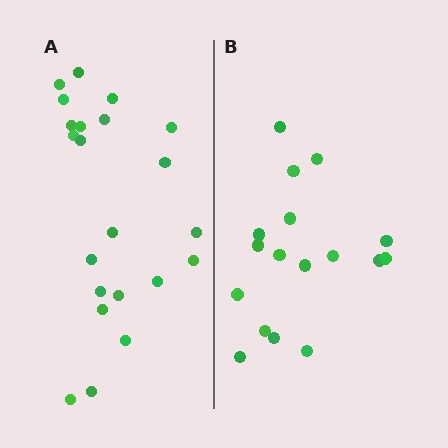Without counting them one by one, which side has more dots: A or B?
Region A (the left region) has more dots.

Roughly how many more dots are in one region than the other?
Region A has about 5 more dots than region B.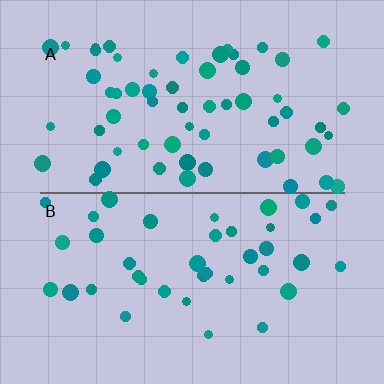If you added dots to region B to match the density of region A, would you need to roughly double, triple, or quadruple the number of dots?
Approximately double.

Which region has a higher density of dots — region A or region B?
A (the top).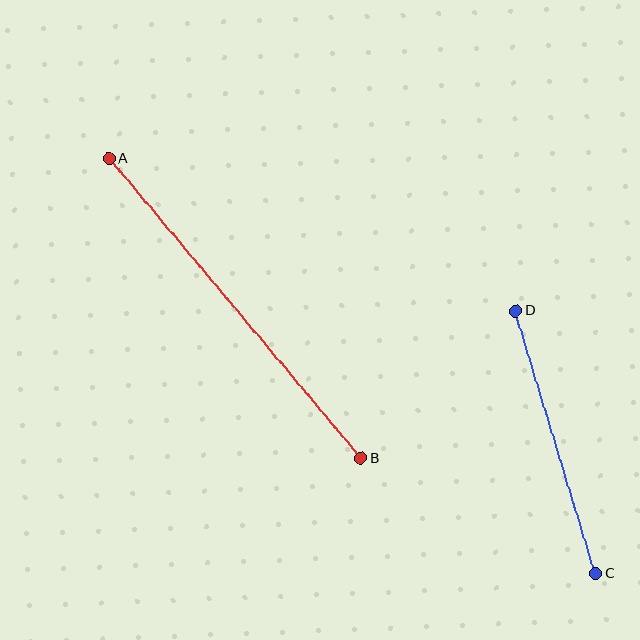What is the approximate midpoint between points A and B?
The midpoint is at approximately (235, 309) pixels.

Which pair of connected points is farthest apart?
Points A and B are farthest apart.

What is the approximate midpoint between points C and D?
The midpoint is at approximately (555, 442) pixels.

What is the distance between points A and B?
The distance is approximately 392 pixels.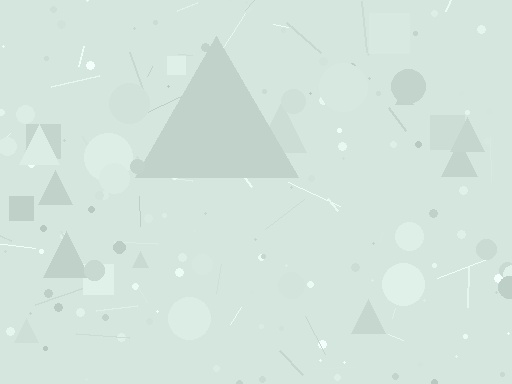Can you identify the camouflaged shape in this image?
The camouflaged shape is a triangle.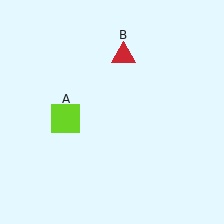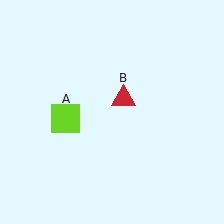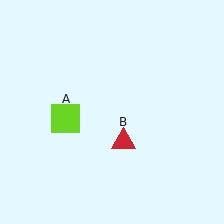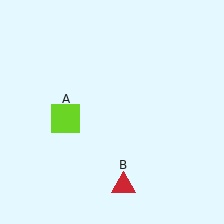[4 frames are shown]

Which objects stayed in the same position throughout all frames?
Lime square (object A) remained stationary.